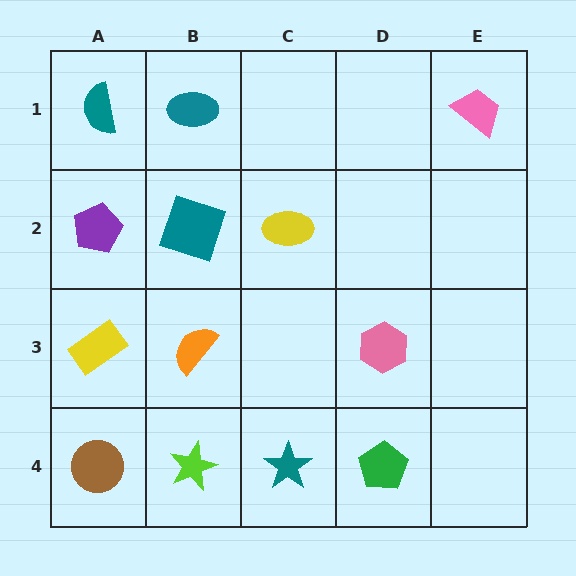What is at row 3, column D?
A pink hexagon.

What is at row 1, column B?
A teal ellipse.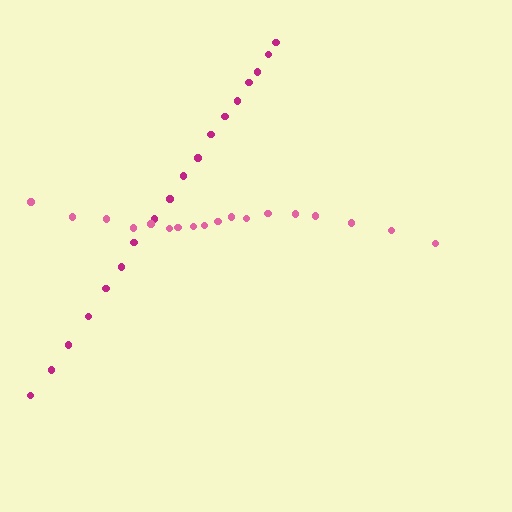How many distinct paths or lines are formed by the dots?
There are 2 distinct paths.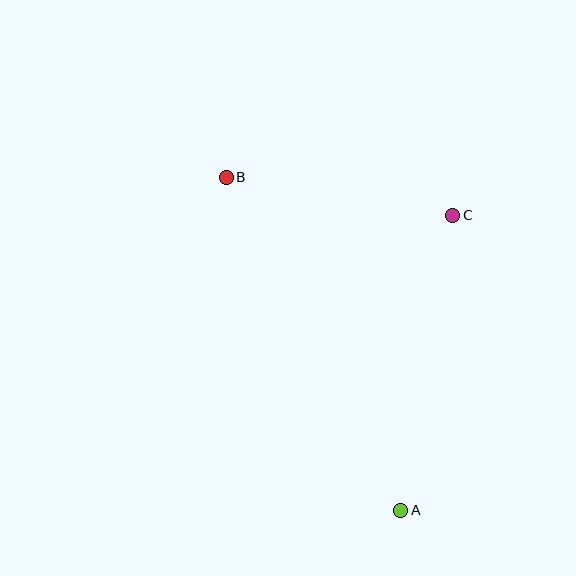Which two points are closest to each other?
Points B and C are closest to each other.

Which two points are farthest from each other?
Points A and B are farthest from each other.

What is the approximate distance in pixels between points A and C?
The distance between A and C is approximately 300 pixels.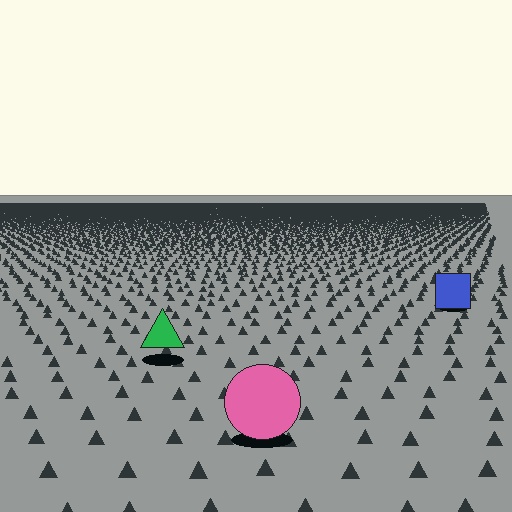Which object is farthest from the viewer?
The blue square is farthest from the viewer. It appears smaller and the ground texture around it is denser.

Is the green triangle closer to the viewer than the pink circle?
No. The pink circle is closer — you can tell from the texture gradient: the ground texture is coarser near it.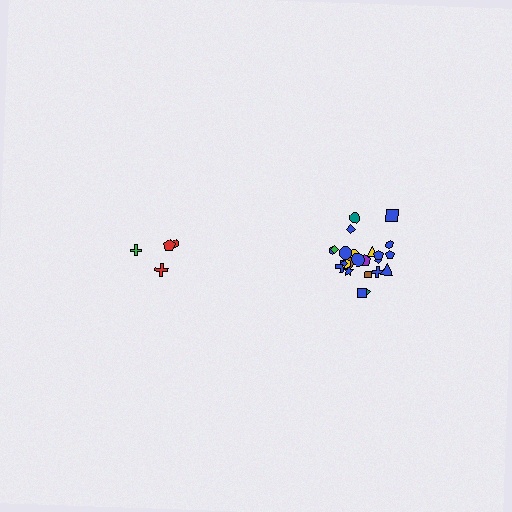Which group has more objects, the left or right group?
The right group.